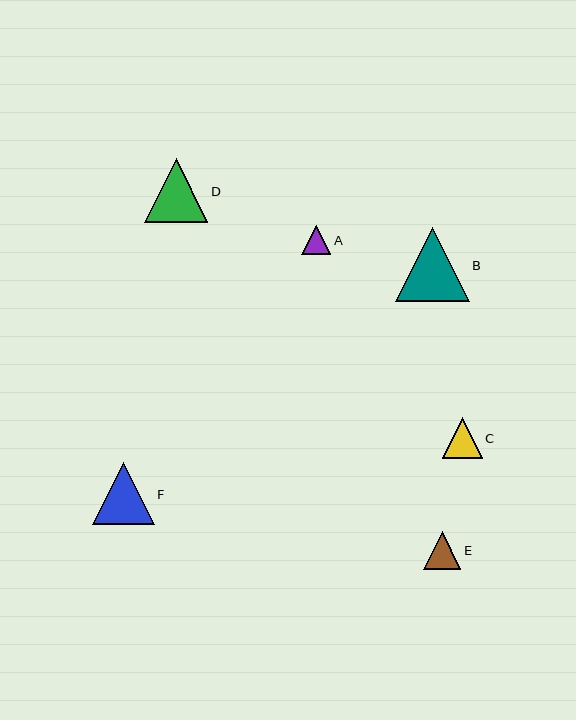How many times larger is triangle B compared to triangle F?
Triangle B is approximately 1.2 times the size of triangle F.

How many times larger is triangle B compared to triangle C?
Triangle B is approximately 1.8 times the size of triangle C.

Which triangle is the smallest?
Triangle A is the smallest with a size of approximately 29 pixels.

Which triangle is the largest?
Triangle B is the largest with a size of approximately 74 pixels.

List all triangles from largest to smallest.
From largest to smallest: B, D, F, C, E, A.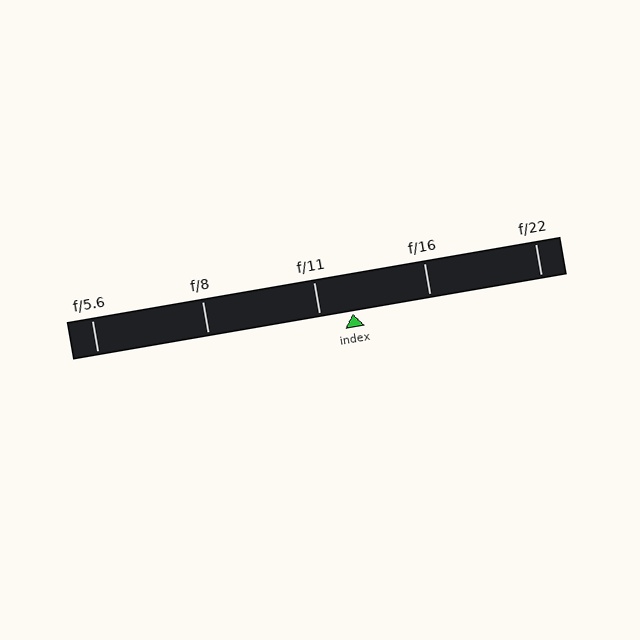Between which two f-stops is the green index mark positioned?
The index mark is between f/11 and f/16.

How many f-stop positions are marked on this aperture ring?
There are 5 f-stop positions marked.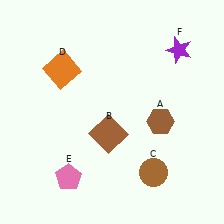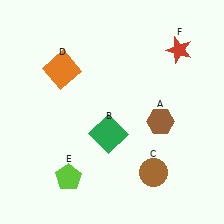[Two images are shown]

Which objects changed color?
B changed from brown to green. E changed from pink to lime. F changed from purple to red.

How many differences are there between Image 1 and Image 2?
There are 3 differences between the two images.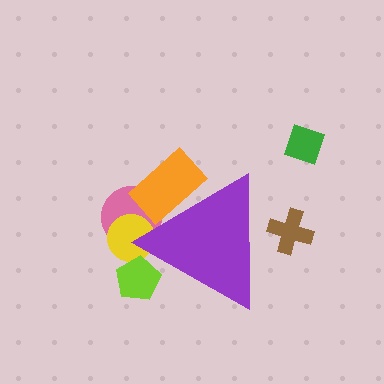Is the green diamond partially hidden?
No, the green diamond is fully visible.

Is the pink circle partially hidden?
Yes, the pink circle is partially hidden behind the purple triangle.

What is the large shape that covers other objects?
A purple triangle.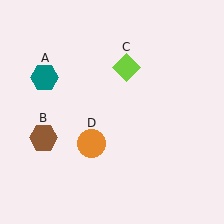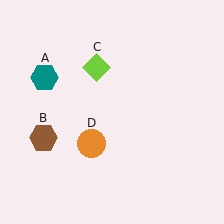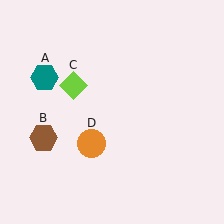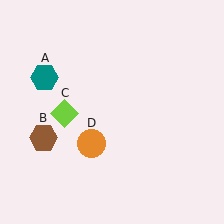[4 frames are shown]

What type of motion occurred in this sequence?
The lime diamond (object C) rotated counterclockwise around the center of the scene.